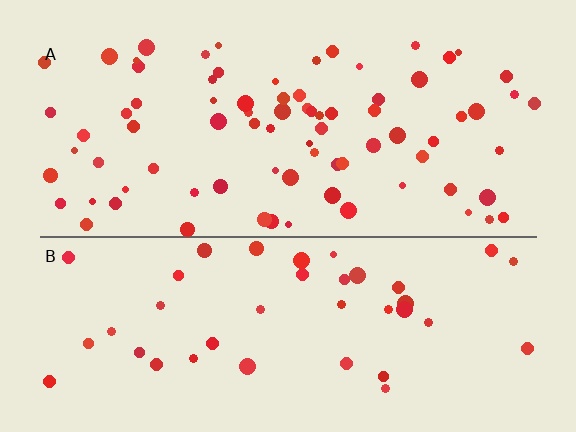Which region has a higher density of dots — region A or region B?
A (the top).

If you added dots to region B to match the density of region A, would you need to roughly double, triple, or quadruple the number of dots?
Approximately double.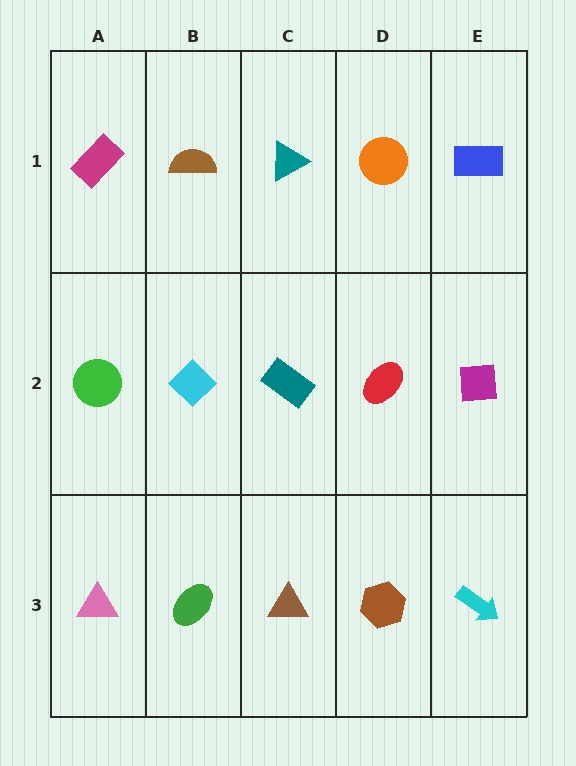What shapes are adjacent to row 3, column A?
A green circle (row 2, column A), a green ellipse (row 3, column B).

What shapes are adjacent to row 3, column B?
A cyan diamond (row 2, column B), a pink triangle (row 3, column A), a brown triangle (row 3, column C).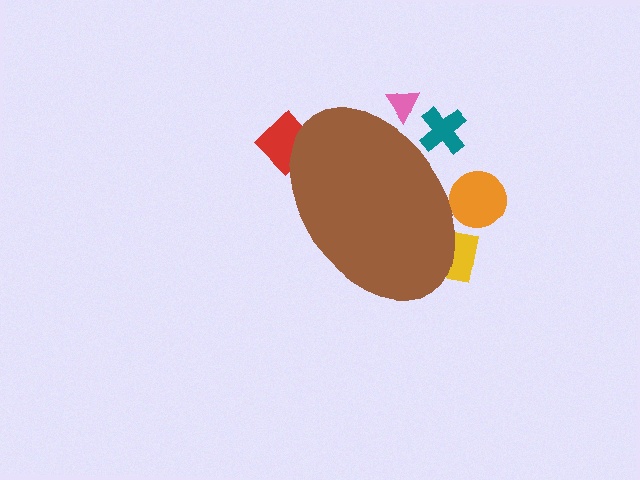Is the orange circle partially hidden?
Yes, the orange circle is partially hidden behind the brown ellipse.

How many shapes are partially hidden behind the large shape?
5 shapes are partially hidden.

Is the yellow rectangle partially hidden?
Yes, the yellow rectangle is partially hidden behind the brown ellipse.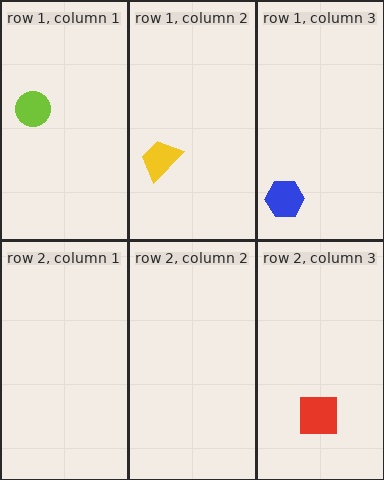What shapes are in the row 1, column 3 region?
The blue hexagon.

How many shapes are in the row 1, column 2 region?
1.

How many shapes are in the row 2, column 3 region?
1.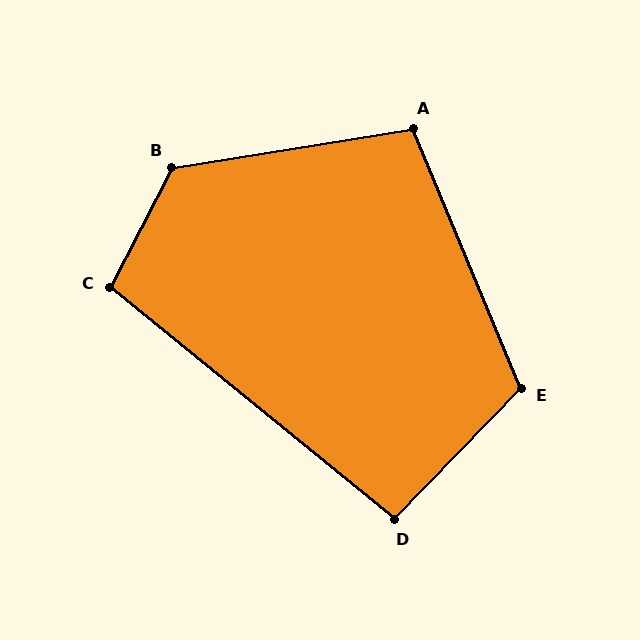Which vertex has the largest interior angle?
B, at approximately 126 degrees.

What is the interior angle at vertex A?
Approximately 103 degrees (obtuse).